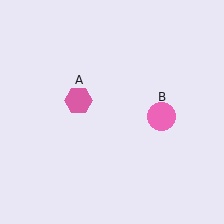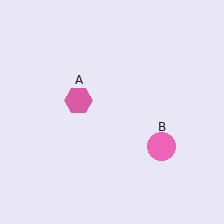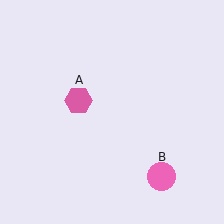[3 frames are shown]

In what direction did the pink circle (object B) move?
The pink circle (object B) moved down.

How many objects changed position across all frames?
1 object changed position: pink circle (object B).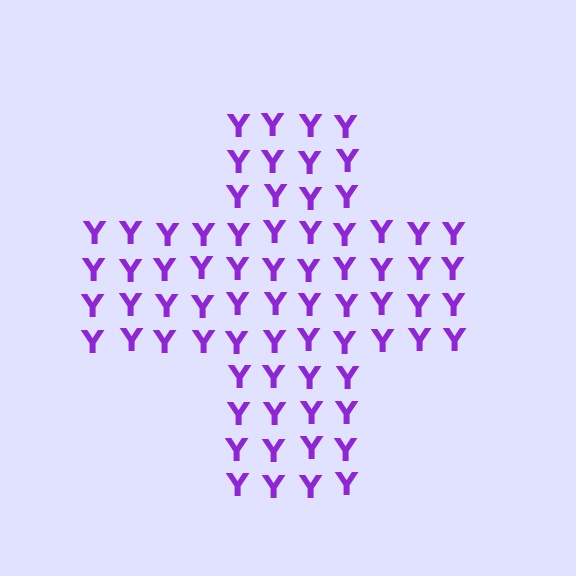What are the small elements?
The small elements are letter Y's.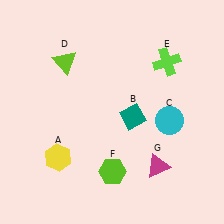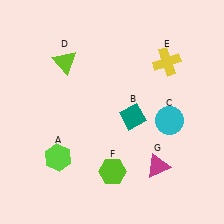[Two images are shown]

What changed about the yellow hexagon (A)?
In Image 1, A is yellow. In Image 2, it changed to lime.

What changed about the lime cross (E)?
In Image 1, E is lime. In Image 2, it changed to yellow.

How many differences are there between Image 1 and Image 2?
There are 2 differences between the two images.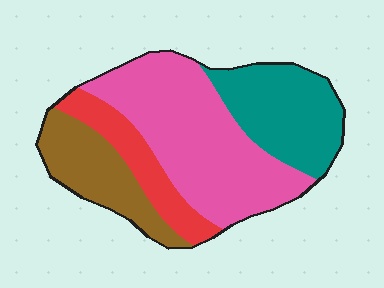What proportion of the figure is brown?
Brown takes up less than a quarter of the figure.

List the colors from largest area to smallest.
From largest to smallest: pink, teal, brown, red.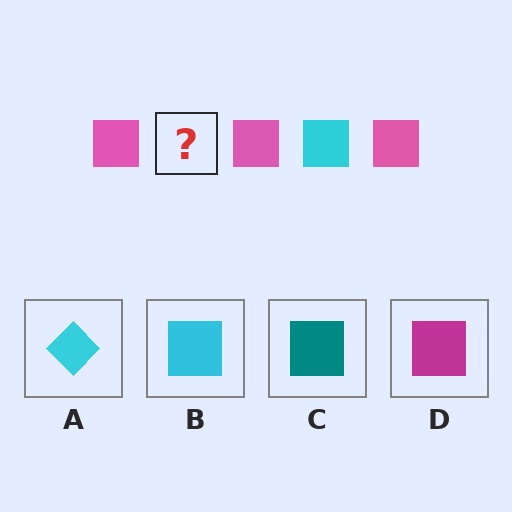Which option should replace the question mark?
Option B.